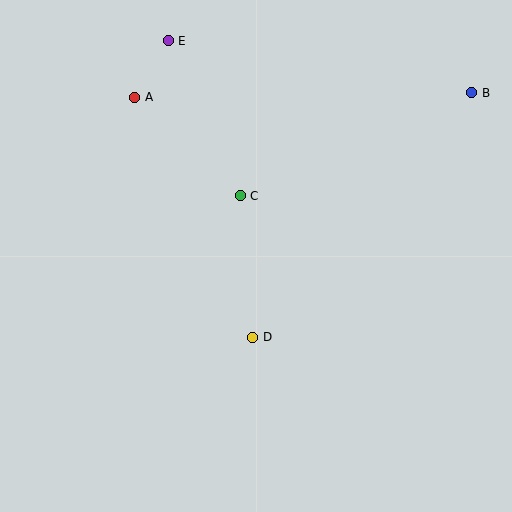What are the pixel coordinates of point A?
Point A is at (135, 97).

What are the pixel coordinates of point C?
Point C is at (240, 196).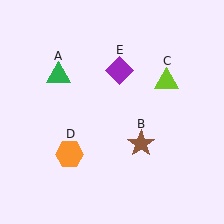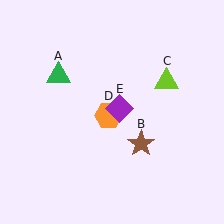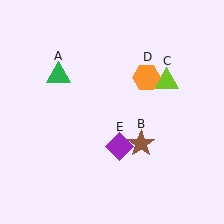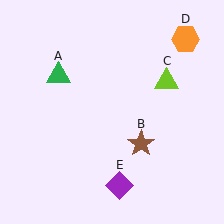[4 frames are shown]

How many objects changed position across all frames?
2 objects changed position: orange hexagon (object D), purple diamond (object E).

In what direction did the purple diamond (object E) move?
The purple diamond (object E) moved down.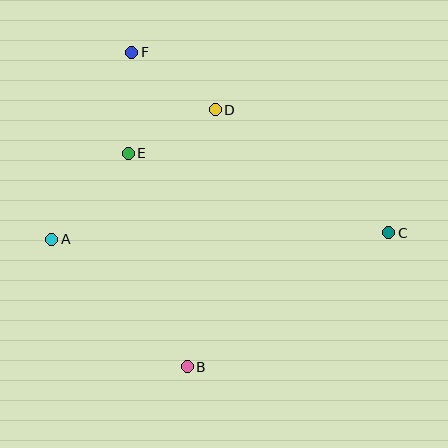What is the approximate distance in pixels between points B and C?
The distance between B and C is approximately 242 pixels.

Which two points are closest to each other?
Points D and E are closest to each other.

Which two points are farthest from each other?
Points A and C are farthest from each other.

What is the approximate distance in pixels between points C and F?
The distance between C and F is approximately 314 pixels.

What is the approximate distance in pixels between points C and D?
The distance between C and D is approximately 213 pixels.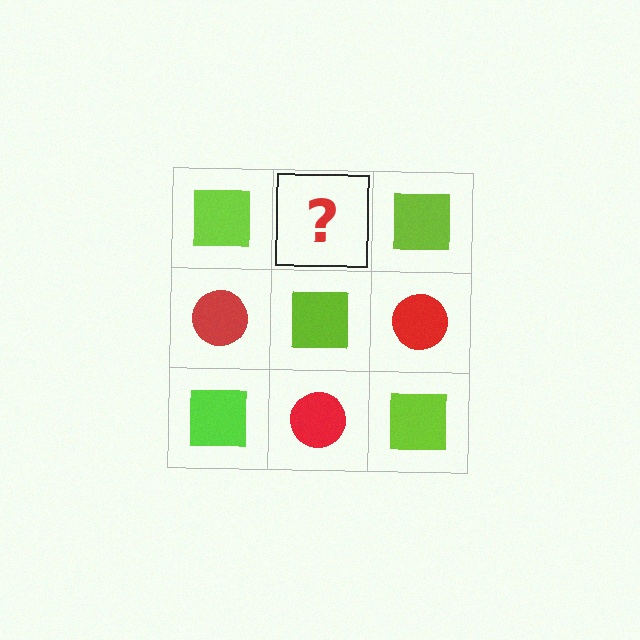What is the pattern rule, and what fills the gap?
The rule is that it alternates lime square and red circle in a checkerboard pattern. The gap should be filled with a red circle.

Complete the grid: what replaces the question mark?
The question mark should be replaced with a red circle.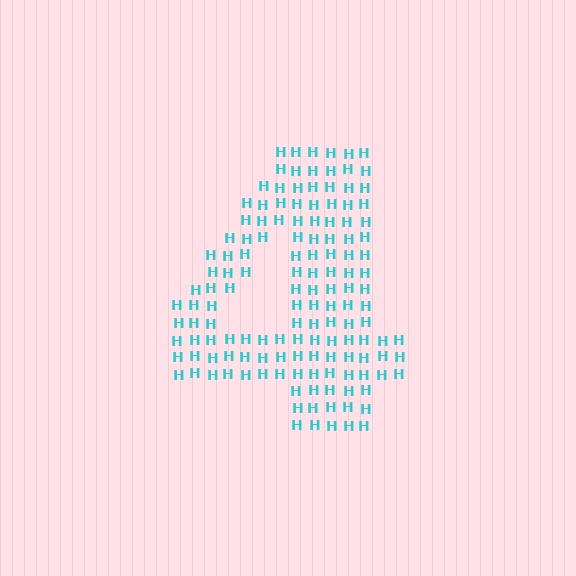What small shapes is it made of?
It is made of small letter H's.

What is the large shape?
The large shape is the digit 4.